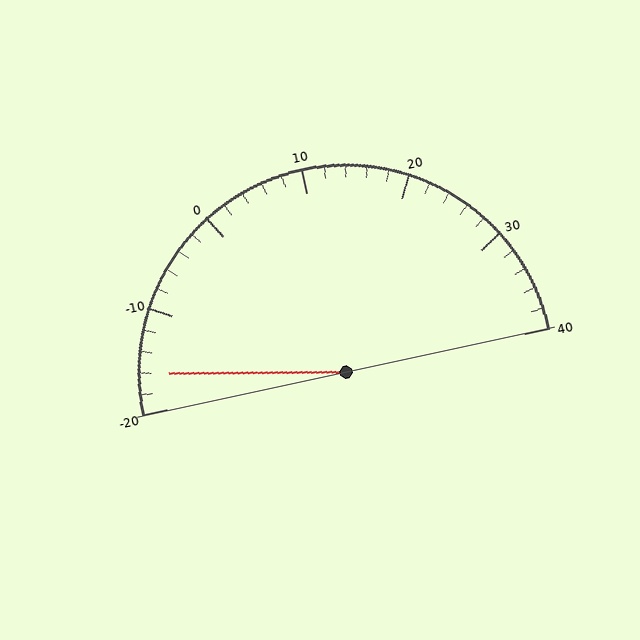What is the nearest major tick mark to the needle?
The nearest major tick mark is -20.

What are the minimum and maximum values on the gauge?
The gauge ranges from -20 to 40.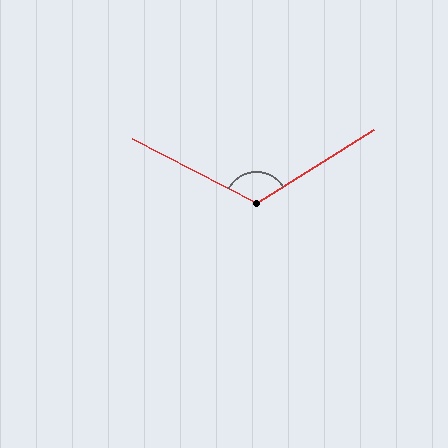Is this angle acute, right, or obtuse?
It is obtuse.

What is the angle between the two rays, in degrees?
Approximately 120 degrees.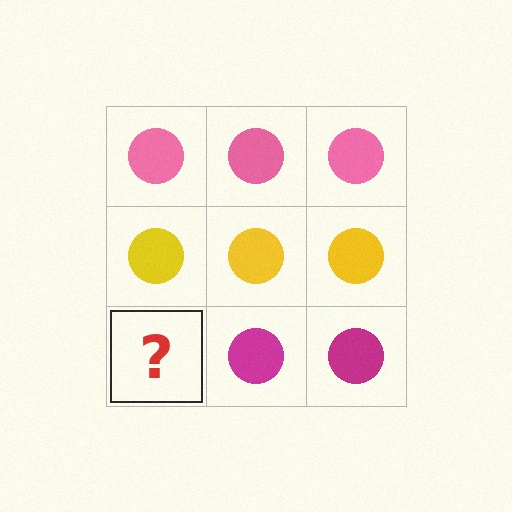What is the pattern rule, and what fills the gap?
The rule is that each row has a consistent color. The gap should be filled with a magenta circle.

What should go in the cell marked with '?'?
The missing cell should contain a magenta circle.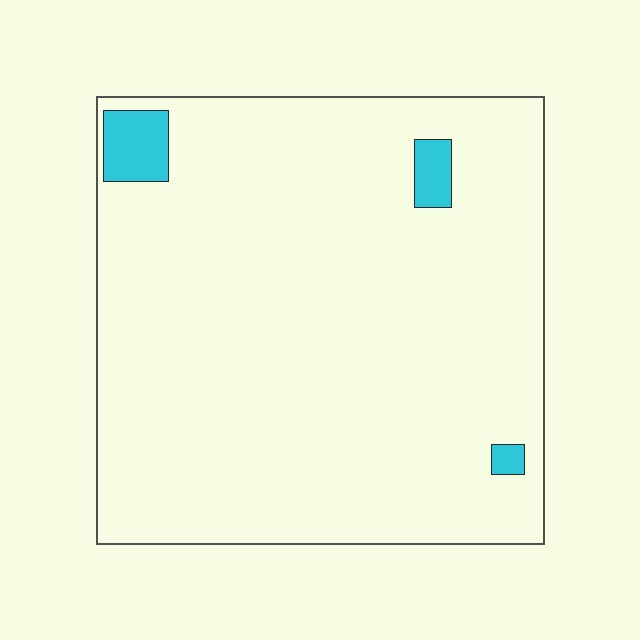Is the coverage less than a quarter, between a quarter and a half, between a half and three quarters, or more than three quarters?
Less than a quarter.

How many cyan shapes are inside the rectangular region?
3.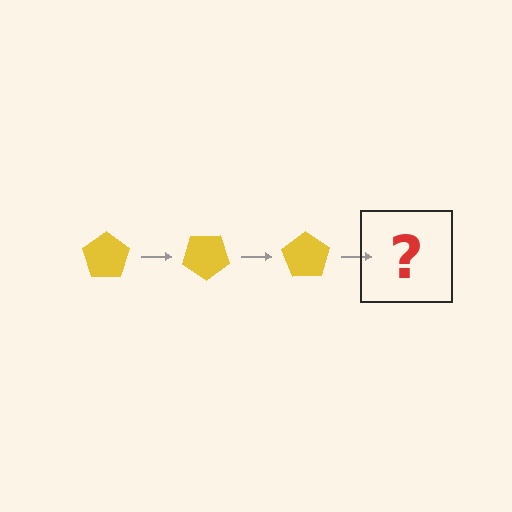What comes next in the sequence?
The next element should be a yellow pentagon rotated 105 degrees.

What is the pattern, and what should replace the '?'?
The pattern is that the pentagon rotates 35 degrees each step. The '?' should be a yellow pentagon rotated 105 degrees.